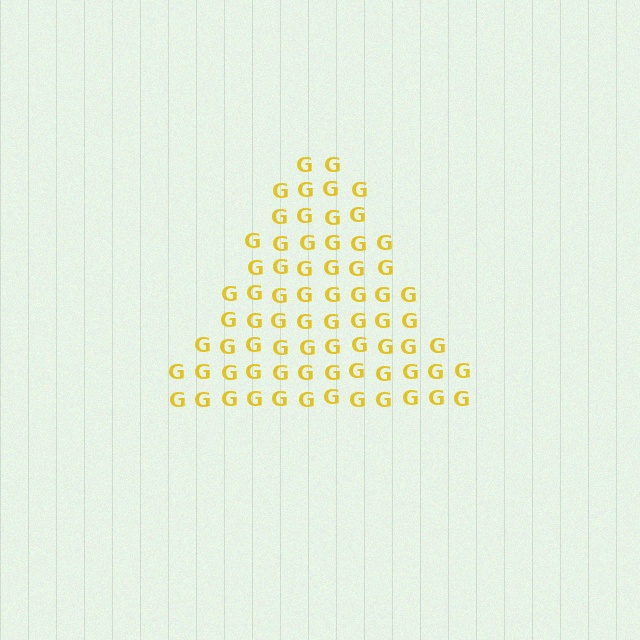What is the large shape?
The large shape is a triangle.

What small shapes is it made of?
It is made of small letter G's.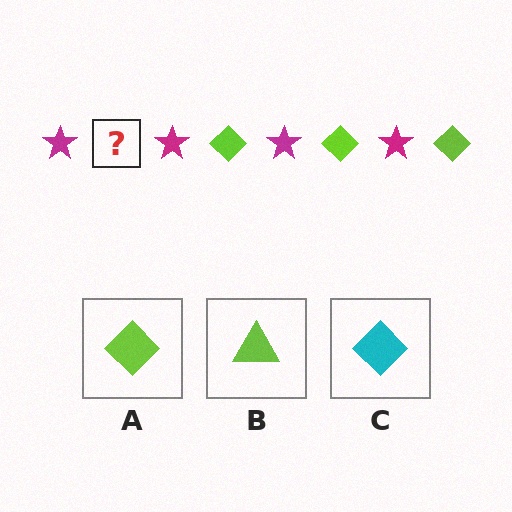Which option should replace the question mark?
Option A.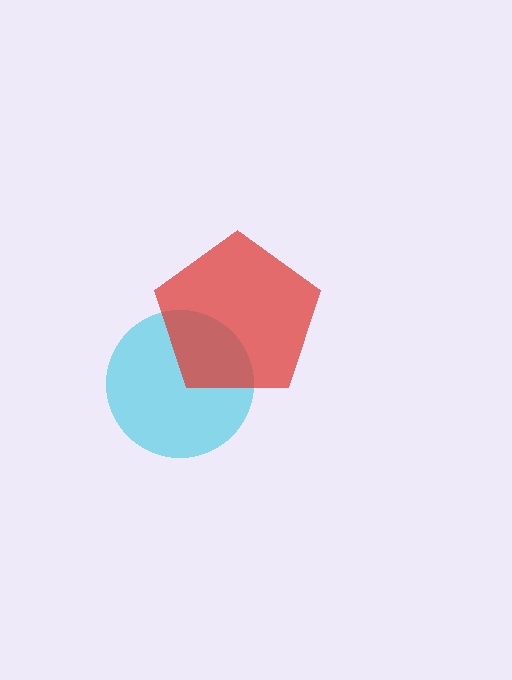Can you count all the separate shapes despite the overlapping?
Yes, there are 2 separate shapes.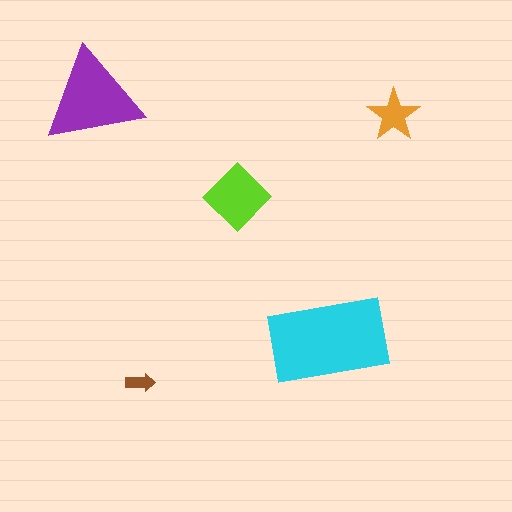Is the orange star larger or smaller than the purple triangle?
Smaller.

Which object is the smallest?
The brown arrow.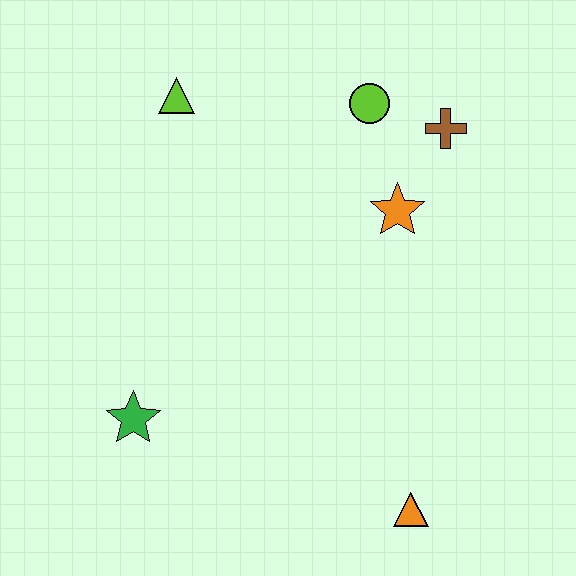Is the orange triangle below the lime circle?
Yes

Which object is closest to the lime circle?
The brown cross is closest to the lime circle.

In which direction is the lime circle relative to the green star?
The lime circle is above the green star.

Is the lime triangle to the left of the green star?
No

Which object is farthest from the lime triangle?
The orange triangle is farthest from the lime triangle.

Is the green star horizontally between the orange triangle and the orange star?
No